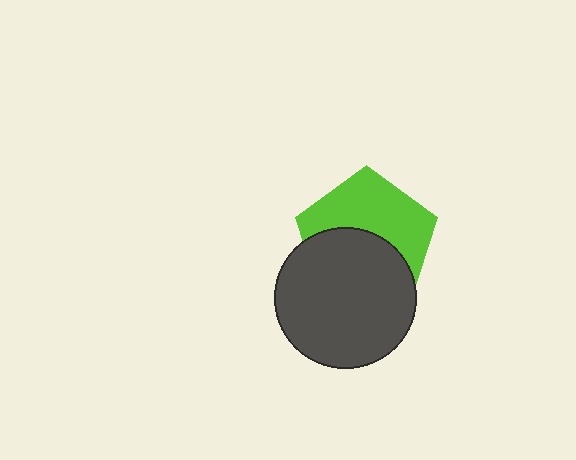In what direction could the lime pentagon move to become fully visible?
The lime pentagon could move up. That would shift it out from behind the dark gray circle entirely.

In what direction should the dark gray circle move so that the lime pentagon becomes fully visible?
The dark gray circle should move down. That is the shortest direction to clear the overlap and leave the lime pentagon fully visible.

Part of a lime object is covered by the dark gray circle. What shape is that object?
It is a pentagon.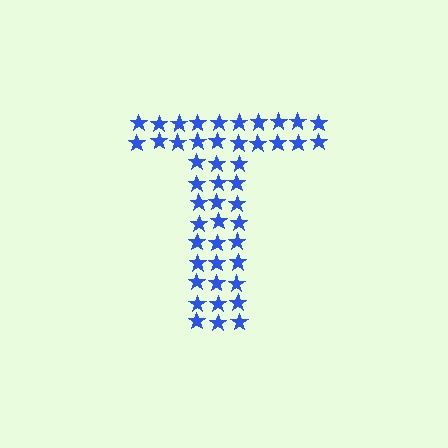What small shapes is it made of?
It is made of small stars.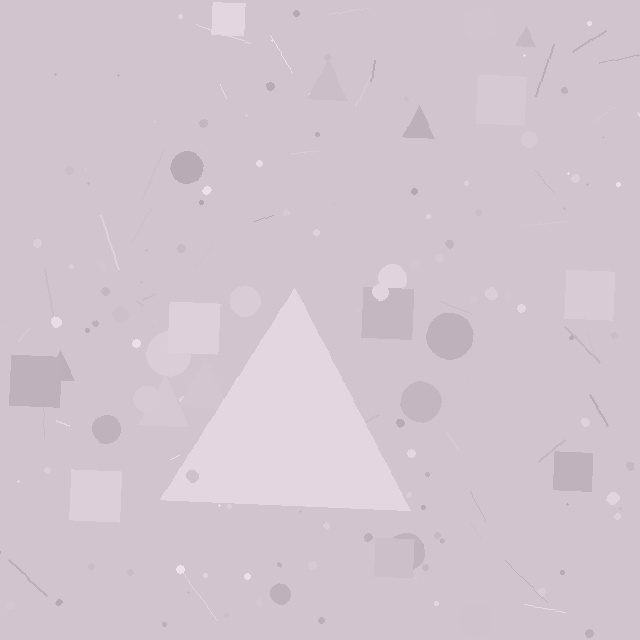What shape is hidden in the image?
A triangle is hidden in the image.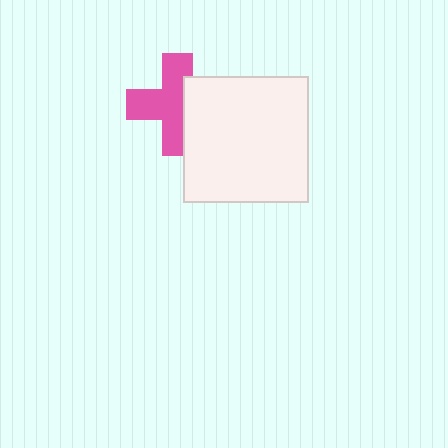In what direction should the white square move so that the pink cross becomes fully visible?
The white square should move right. That is the shortest direction to clear the overlap and leave the pink cross fully visible.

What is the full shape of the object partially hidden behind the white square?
The partially hidden object is a pink cross.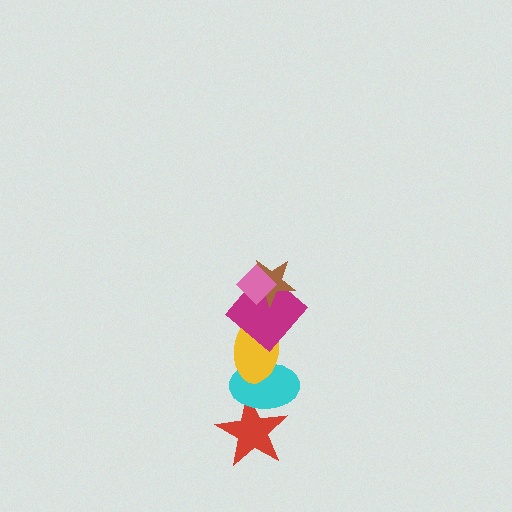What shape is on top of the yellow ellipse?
The magenta diamond is on top of the yellow ellipse.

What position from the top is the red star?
The red star is 6th from the top.